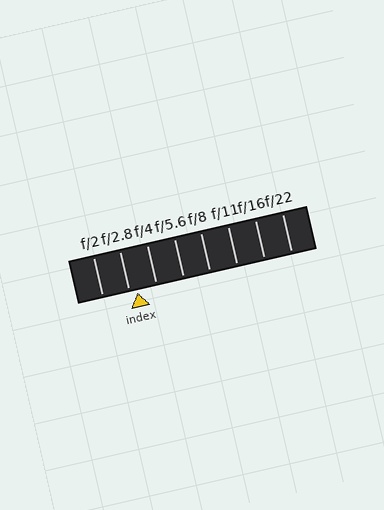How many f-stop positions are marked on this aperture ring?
There are 8 f-stop positions marked.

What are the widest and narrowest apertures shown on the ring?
The widest aperture shown is f/2 and the narrowest is f/22.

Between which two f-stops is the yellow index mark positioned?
The index mark is between f/2.8 and f/4.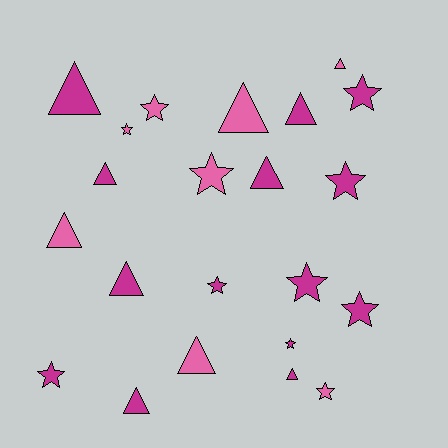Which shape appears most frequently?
Triangle, with 11 objects.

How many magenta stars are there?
There are 7 magenta stars.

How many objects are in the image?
There are 22 objects.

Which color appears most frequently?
Magenta, with 14 objects.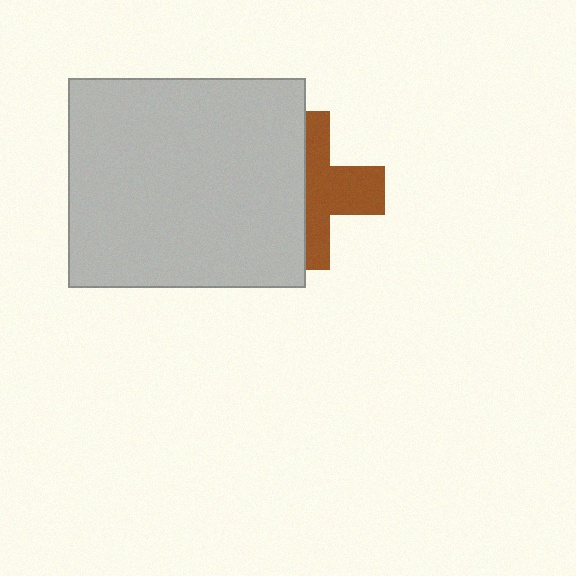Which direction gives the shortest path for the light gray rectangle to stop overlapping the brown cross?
Moving left gives the shortest separation.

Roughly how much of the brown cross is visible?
About half of it is visible (roughly 50%).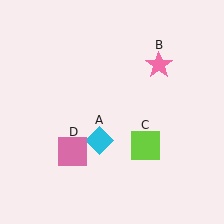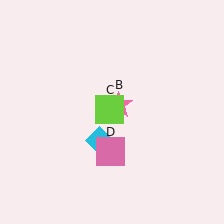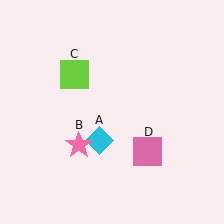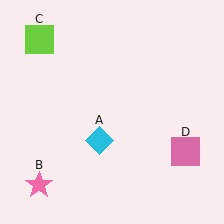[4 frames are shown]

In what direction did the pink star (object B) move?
The pink star (object B) moved down and to the left.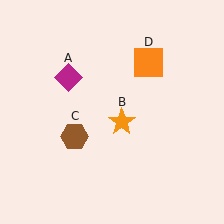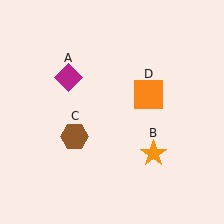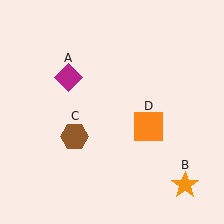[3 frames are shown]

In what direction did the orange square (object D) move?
The orange square (object D) moved down.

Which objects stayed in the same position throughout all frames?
Magenta diamond (object A) and brown hexagon (object C) remained stationary.